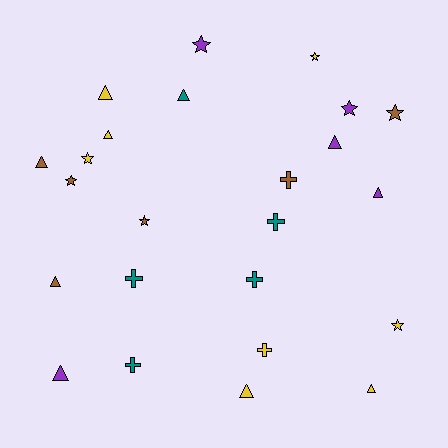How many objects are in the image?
There are 24 objects.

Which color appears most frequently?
Yellow, with 8 objects.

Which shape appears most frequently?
Triangle, with 10 objects.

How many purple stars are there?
There are 2 purple stars.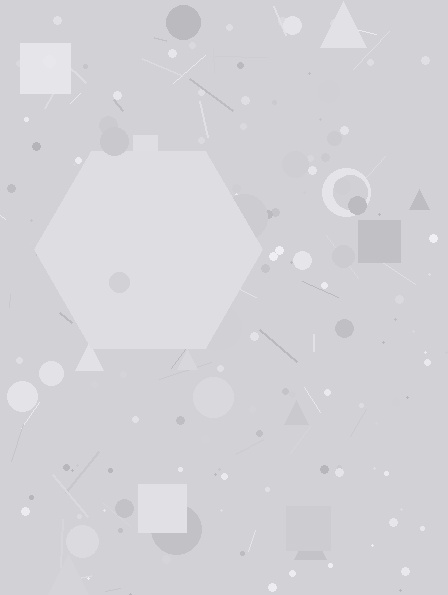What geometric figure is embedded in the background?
A hexagon is embedded in the background.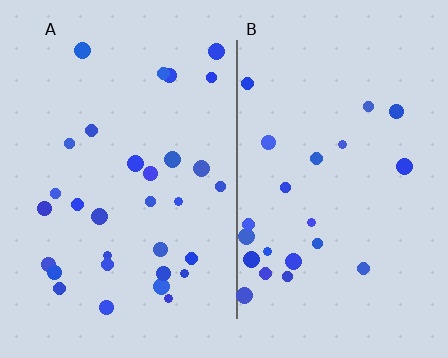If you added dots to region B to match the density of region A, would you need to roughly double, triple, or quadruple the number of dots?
Approximately double.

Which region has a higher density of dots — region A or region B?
A (the left).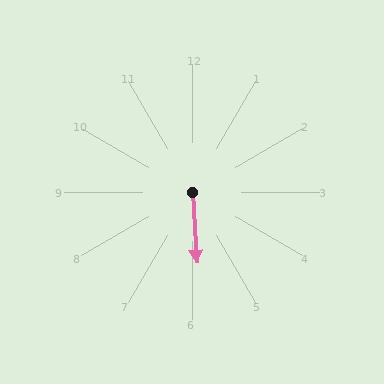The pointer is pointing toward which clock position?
Roughly 6 o'clock.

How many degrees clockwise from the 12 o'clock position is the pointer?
Approximately 176 degrees.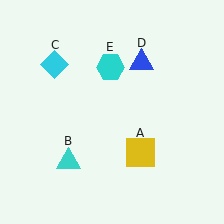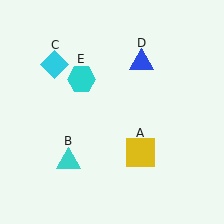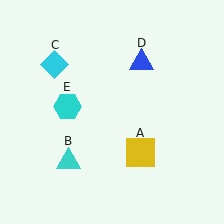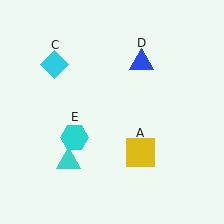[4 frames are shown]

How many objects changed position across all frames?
1 object changed position: cyan hexagon (object E).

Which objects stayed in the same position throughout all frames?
Yellow square (object A) and cyan triangle (object B) and cyan diamond (object C) and blue triangle (object D) remained stationary.